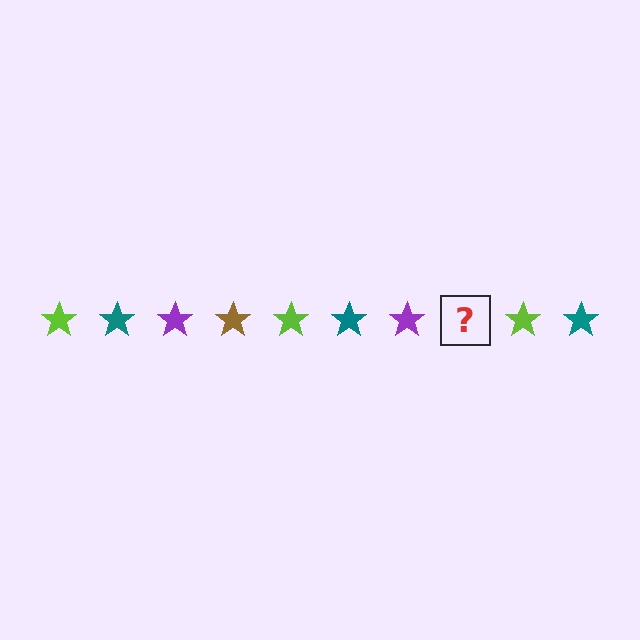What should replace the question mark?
The question mark should be replaced with a brown star.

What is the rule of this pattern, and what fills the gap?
The rule is that the pattern cycles through lime, teal, purple, brown stars. The gap should be filled with a brown star.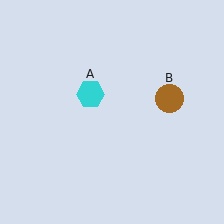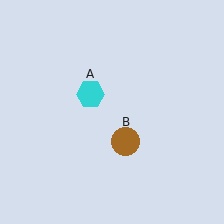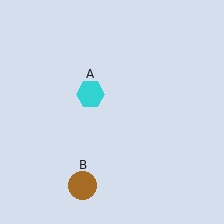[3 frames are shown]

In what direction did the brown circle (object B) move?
The brown circle (object B) moved down and to the left.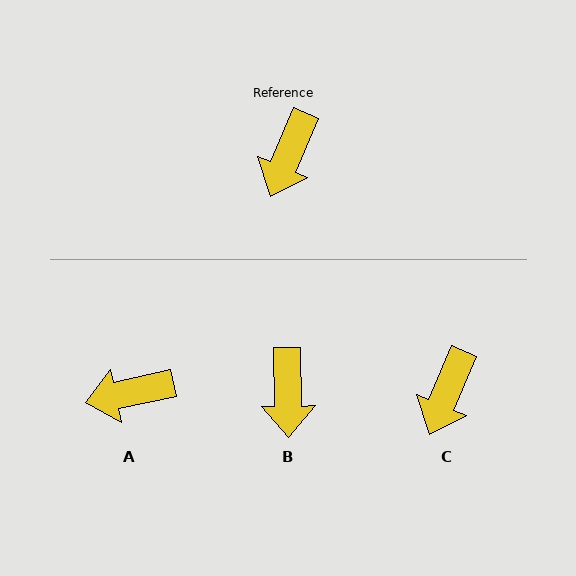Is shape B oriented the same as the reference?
No, it is off by about 24 degrees.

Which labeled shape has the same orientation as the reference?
C.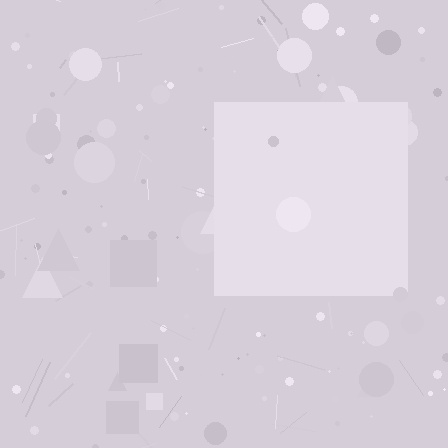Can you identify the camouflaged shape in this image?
The camouflaged shape is a square.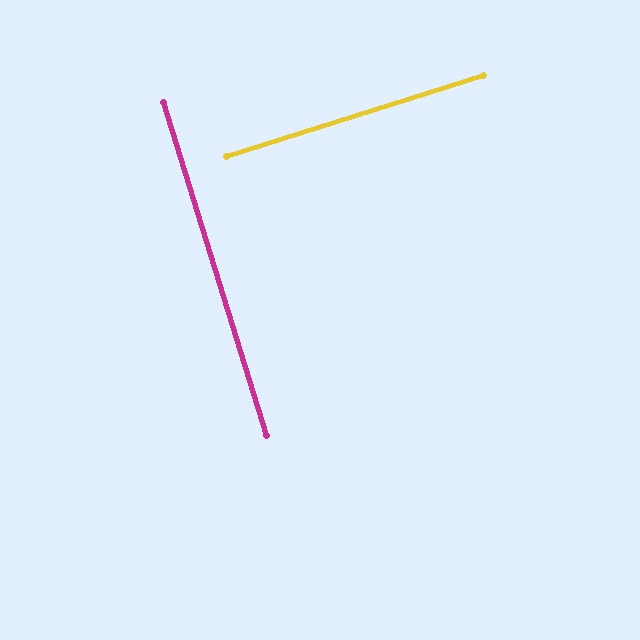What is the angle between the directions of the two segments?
Approximately 90 degrees.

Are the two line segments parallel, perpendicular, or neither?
Perpendicular — they meet at approximately 90°.